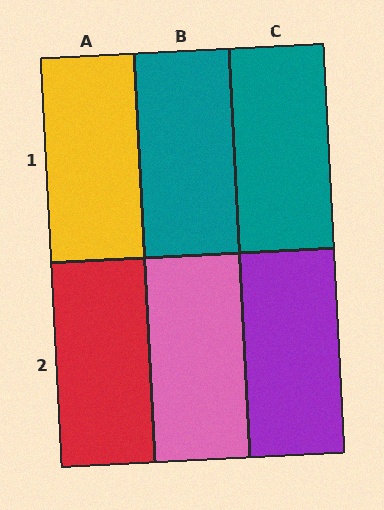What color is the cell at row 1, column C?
Teal.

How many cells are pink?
1 cell is pink.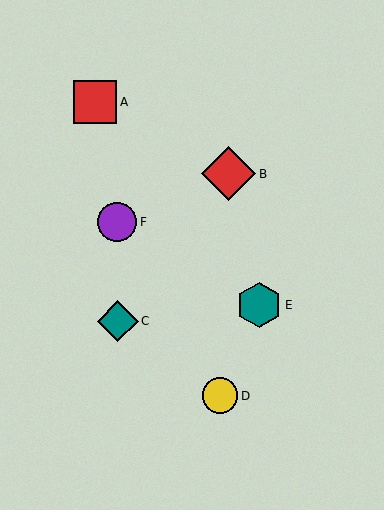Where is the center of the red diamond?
The center of the red diamond is at (229, 174).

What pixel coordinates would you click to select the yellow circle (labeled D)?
Click at (220, 396) to select the yellow circle D.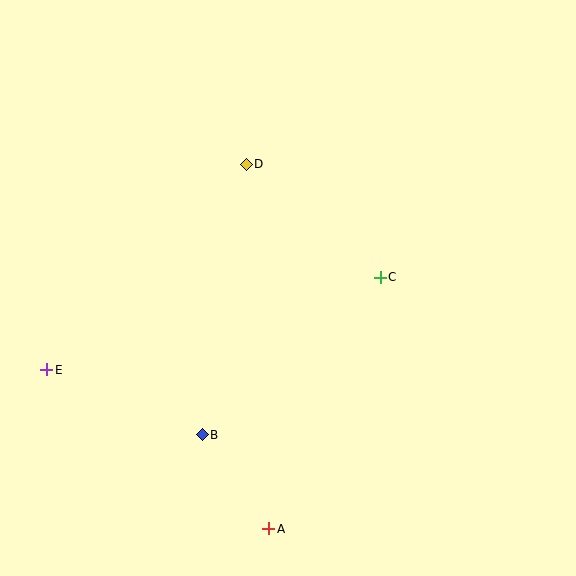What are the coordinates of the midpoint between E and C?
The midpoint between E and C is at (214, 324).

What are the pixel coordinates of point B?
Point B is at (202, 435).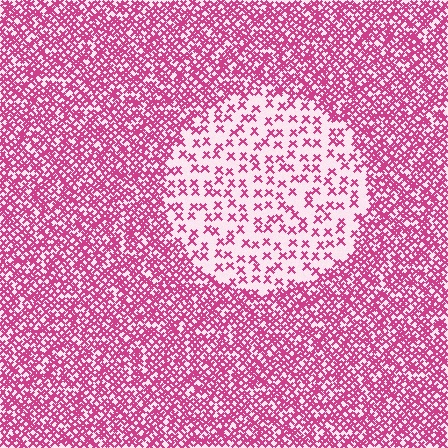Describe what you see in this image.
The image contains small magenta elements arranged at two different densities. A circle-shaped region is visible where the elements are less densely packed than the surrounding area.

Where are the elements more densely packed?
The elements are more densely packed outside the circle boundary.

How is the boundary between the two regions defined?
The boundary is defined by a change in element density (approximately 3.0x ratio). All elements are the same color, size, and shape.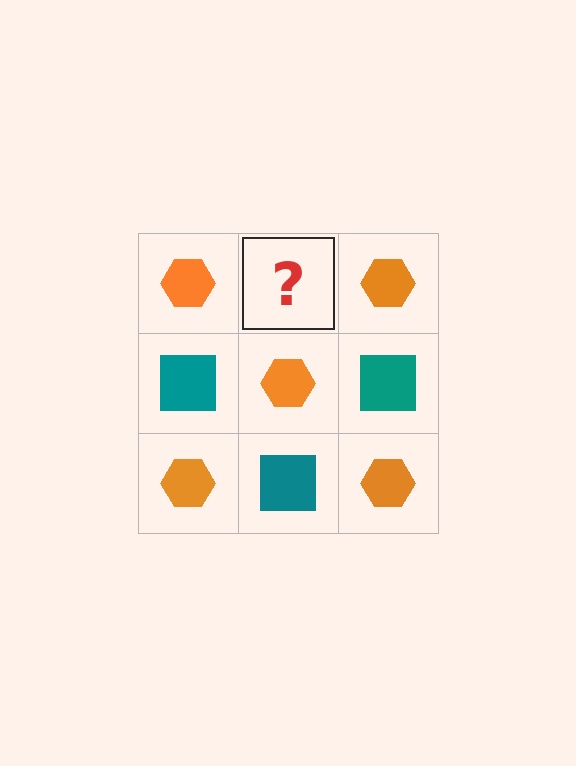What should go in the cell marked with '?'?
The missing cell should contain a teal square.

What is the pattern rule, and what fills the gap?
The rule is that it alternates orange hexagon and teal square in a checkerboard pattern. The gap should be filled with a teal square.